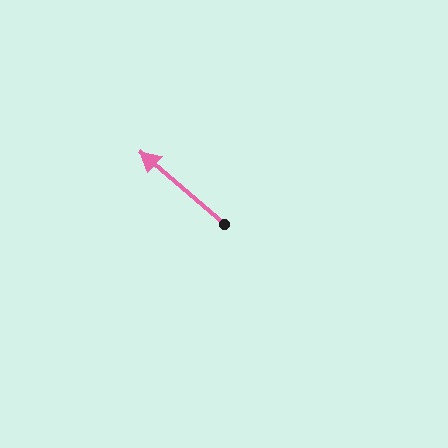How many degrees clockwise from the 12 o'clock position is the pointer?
Approximately 311 degrees.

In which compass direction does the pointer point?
Northwest.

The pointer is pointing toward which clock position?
Roughly 10 o'clock.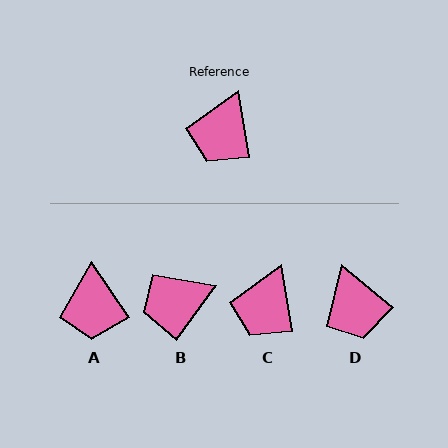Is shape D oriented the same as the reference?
No, it is off by about 41 degrees.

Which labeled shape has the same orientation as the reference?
C.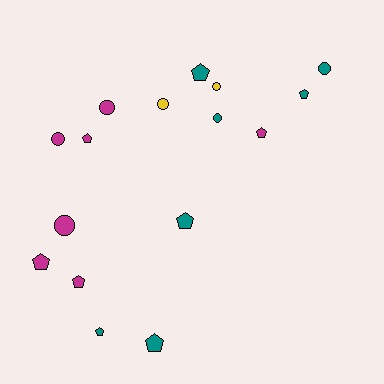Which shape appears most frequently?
Pentagon, with 9 objects.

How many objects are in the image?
There are 16 objects.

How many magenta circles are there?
There are 3 magenta circles.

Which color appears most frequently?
Teal, with 7 objects.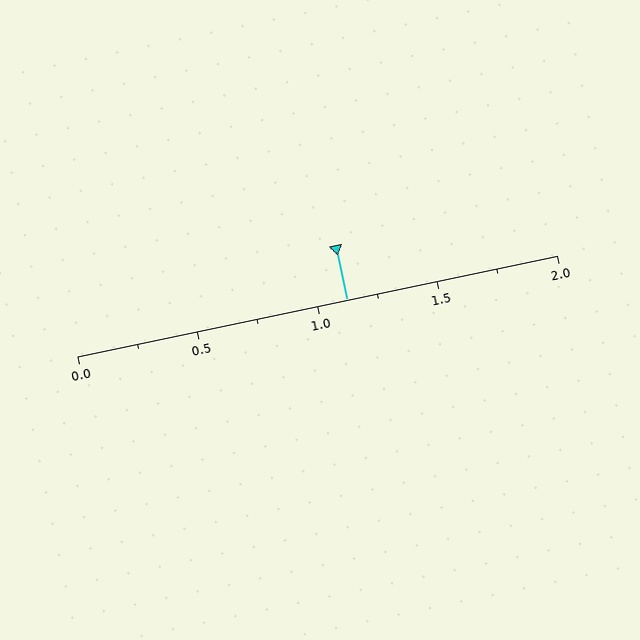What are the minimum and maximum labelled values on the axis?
The axis runs from 0.0 to 2.0.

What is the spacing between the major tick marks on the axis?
The major ticks are spaced 0.5 apart.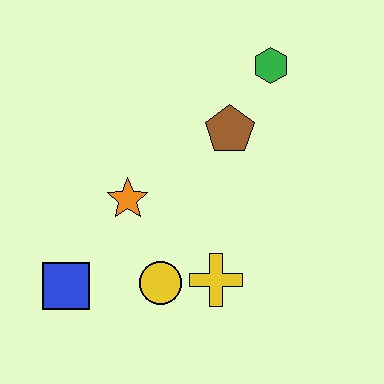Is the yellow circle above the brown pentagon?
No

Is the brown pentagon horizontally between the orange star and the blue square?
No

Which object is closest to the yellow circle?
The yellow cross is closest to the yellow circle.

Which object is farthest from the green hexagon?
The blue square is farthest from the green hexagon.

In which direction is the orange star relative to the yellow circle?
The orange star is above the yellow circle.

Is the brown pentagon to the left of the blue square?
No